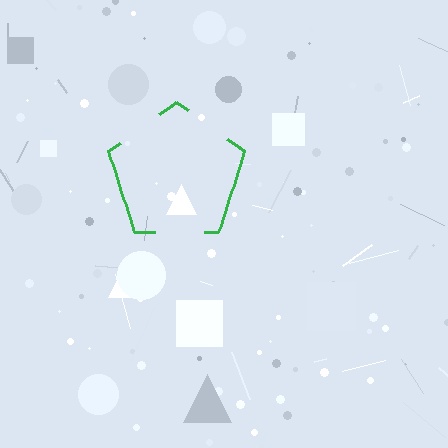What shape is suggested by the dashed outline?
The dashed outline suggests a pentagon.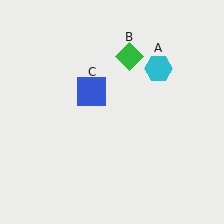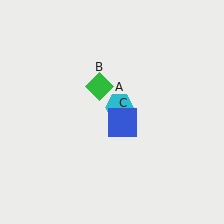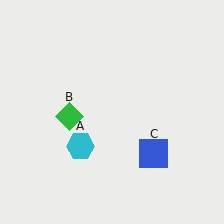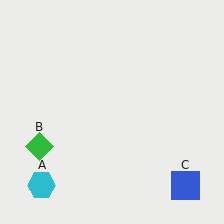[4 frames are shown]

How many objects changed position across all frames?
3 objects changed position: cyan hexagon (object A), green diamond (object B), blue square (object C).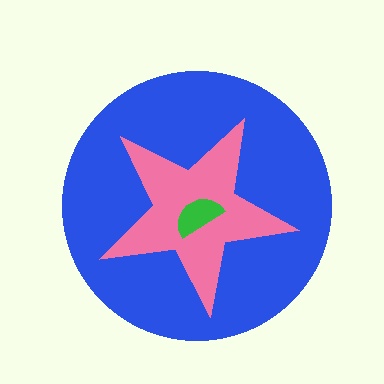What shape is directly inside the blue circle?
The pink star.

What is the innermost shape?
The green semicircle.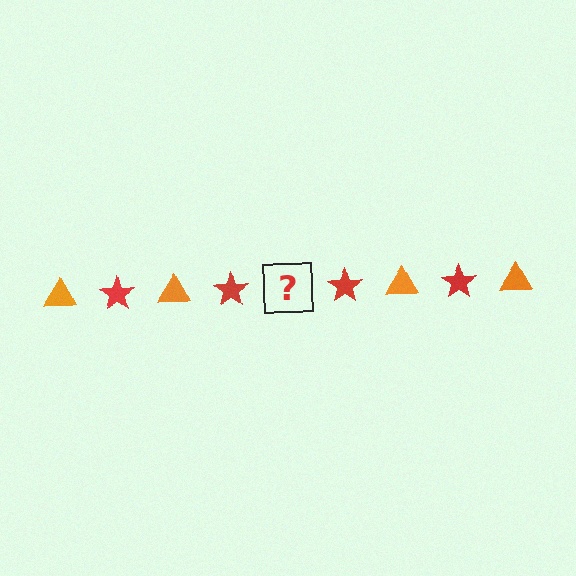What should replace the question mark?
The question mark should be replaced with an orange triangle.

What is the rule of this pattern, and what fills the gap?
The rule is that the pattern alternates between orange triangle and red star. The gap should be filled with an orange triangle.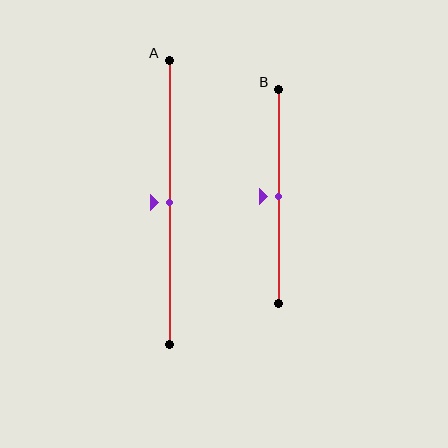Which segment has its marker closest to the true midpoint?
Segment A has its marker closest to the true midpoint.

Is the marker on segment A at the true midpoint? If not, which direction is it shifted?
Yes, the marker on segment A is at the true midpoint.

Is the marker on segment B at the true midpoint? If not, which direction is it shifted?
Yes, the marker on segment B is at the true midpoint.